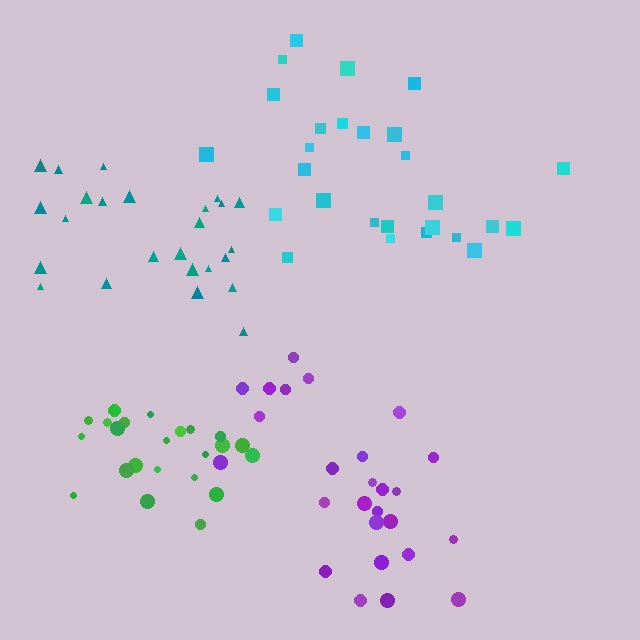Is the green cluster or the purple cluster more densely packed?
Green.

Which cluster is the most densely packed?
Green.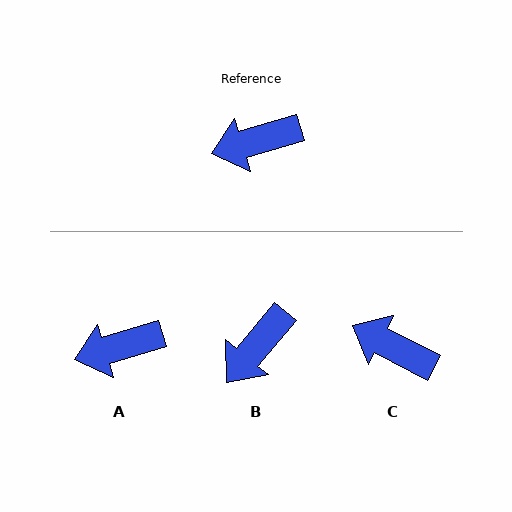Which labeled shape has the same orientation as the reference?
A.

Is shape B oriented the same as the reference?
No, it is off by about 34 degrees.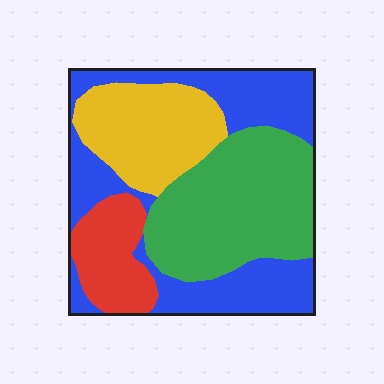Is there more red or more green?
Green.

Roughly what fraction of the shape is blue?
Blue takes up about one third (1/3) of the shape.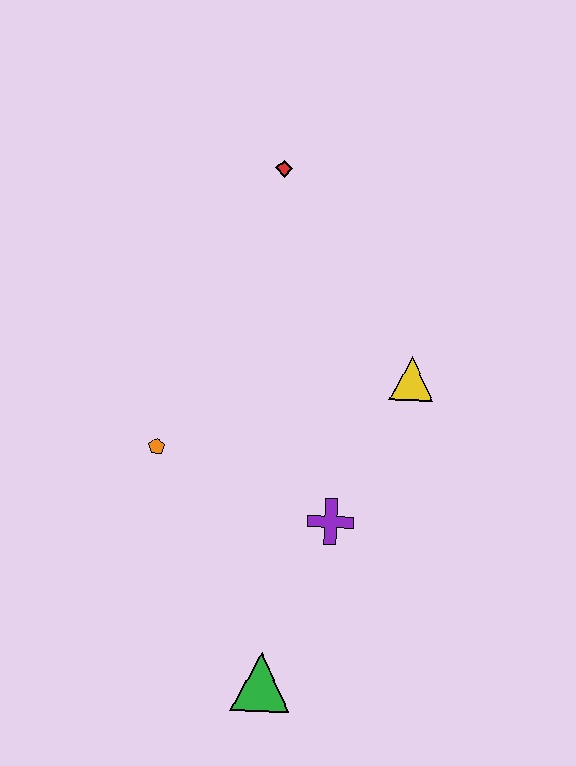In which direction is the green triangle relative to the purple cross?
The green triangle is below the purple cross.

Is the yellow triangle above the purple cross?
Yes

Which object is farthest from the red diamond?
The green triangle is farthest from the red diamond.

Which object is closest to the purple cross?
The yellow triangle is closest to the purple cross.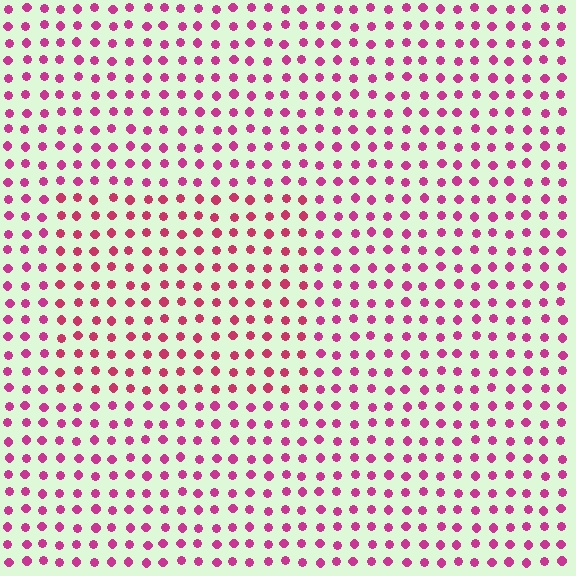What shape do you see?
I see a rectangle.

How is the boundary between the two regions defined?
The boundary is defined purely by a slight shift in hue (about 18 degrees). Spacing, size, and orientation are identical on both sides.